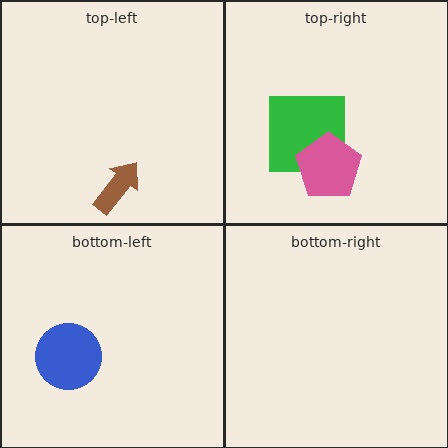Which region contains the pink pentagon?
The top-right region.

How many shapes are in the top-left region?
1.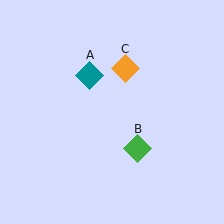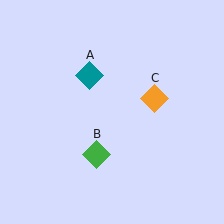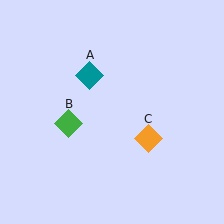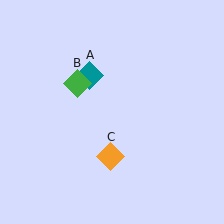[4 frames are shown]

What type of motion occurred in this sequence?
The green diamond (object B), orange diamond (object C) rotated clockwise around the center of the scene.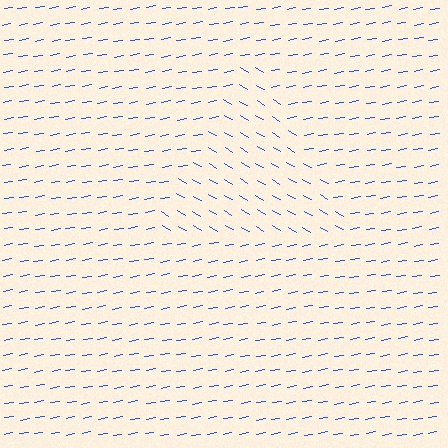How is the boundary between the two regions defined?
The boundary is defined purely by a change in line orientation (approximately 39 degrees difference). All lines are the same color and thickness.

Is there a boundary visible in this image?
Yes, there is a texture boundary formed by a change in line orientation.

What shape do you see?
I see a triangle.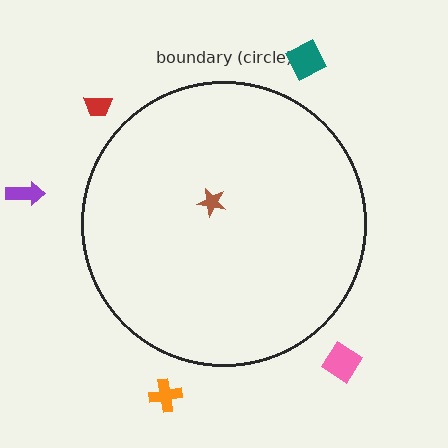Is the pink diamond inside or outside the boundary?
Outside.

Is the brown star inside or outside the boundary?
Inside.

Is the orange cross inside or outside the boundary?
Outside.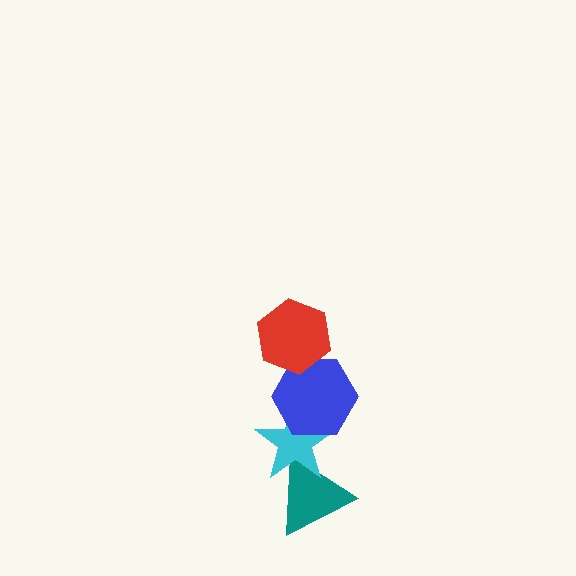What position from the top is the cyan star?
The cyan star is 3rd from the top.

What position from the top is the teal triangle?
The teal triangle is 4th from the top.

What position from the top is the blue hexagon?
The blue hexagon is 2nd from the top.